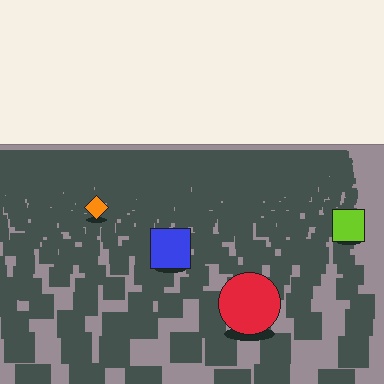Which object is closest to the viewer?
The red circle is closest. The texture marks near it are larger and more spread out.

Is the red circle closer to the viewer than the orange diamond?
Yes. The red circle is closer — you can tell from the texture gradient: the ground texture is coarser near it.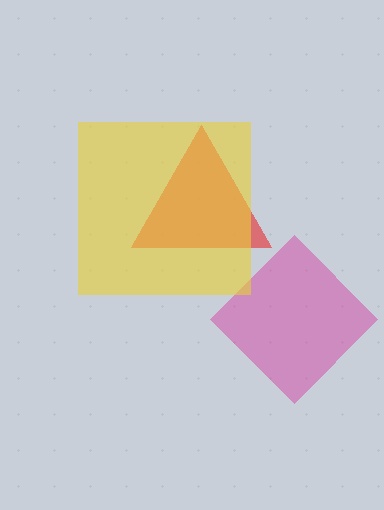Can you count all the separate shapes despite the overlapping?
Yes, there are 3 separate shapes.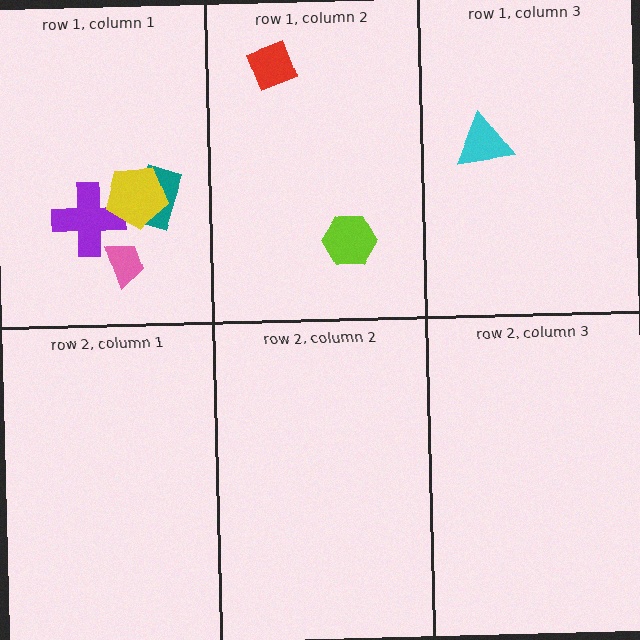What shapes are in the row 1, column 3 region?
The cyan triangle.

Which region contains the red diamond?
The row 1, column 2 region.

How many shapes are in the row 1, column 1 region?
4.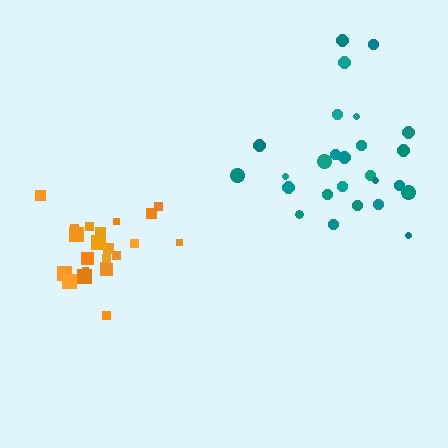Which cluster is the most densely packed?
Orange.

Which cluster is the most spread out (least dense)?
Teal.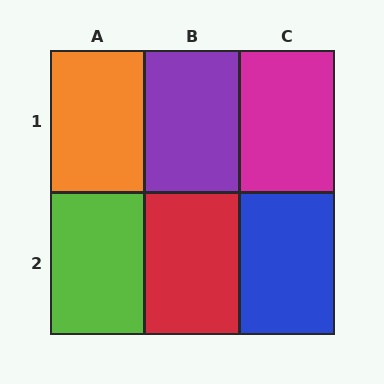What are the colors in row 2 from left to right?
Lime, red, blue.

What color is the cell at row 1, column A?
Orange.